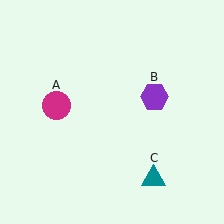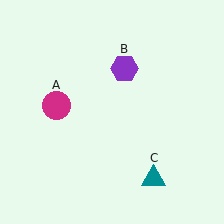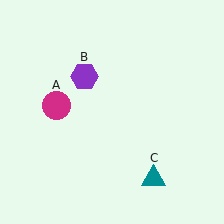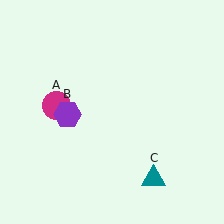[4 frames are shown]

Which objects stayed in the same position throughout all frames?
Magenta circle (object A) and teal triangle (object C) remained stationary.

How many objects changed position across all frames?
1 object changed position: purple hexagon (object B).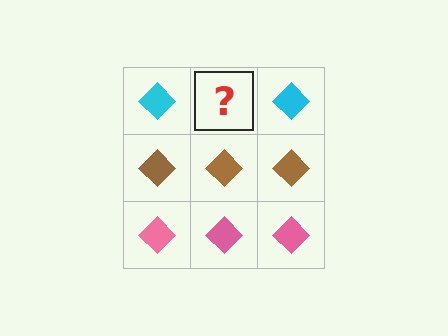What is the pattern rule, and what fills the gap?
The rule is that each row has a consistent color. The gap should be filled with a cyan diamond.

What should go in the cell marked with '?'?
The missing cell should contain a cyan diamond.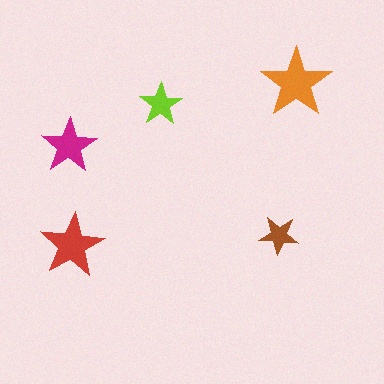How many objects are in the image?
There are 5 objects in the image.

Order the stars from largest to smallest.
the orange one, the red one, the magenta one, the lime one, the brown one.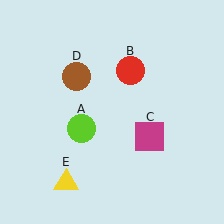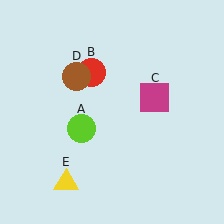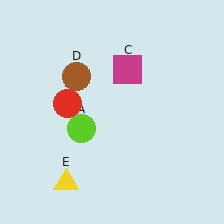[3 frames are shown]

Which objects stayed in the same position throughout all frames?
Lime circle (object A) and brown circle (object D) and yellow triangle (object E) remained stationary.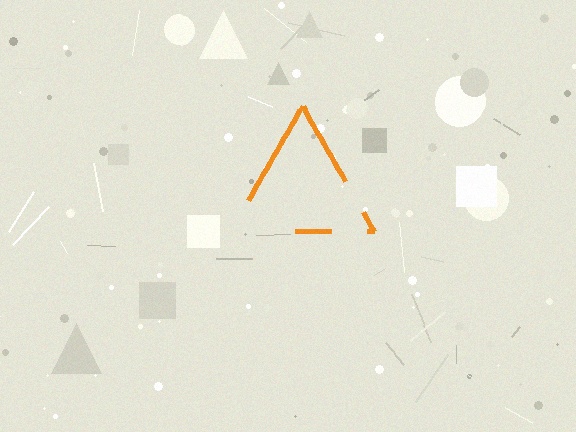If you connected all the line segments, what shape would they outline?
They would outline a triangle.